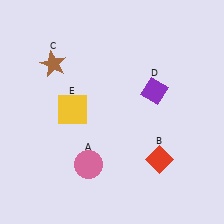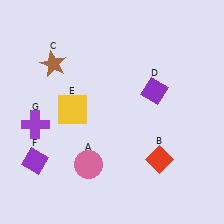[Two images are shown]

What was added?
A purple diamond (F), a purple cross (G) were added in Image 2.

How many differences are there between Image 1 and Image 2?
There are 2 differences between the two images.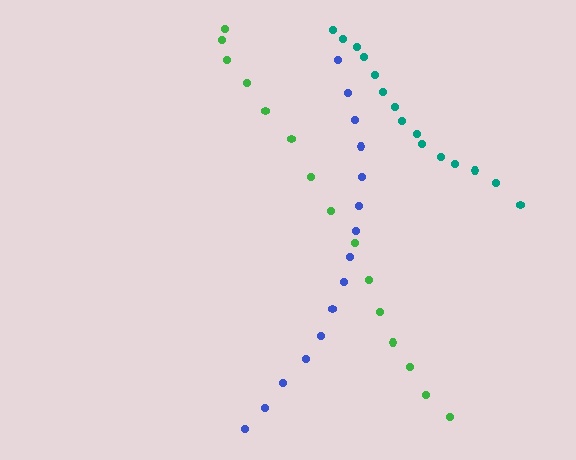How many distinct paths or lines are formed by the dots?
There are 3 distinct paths.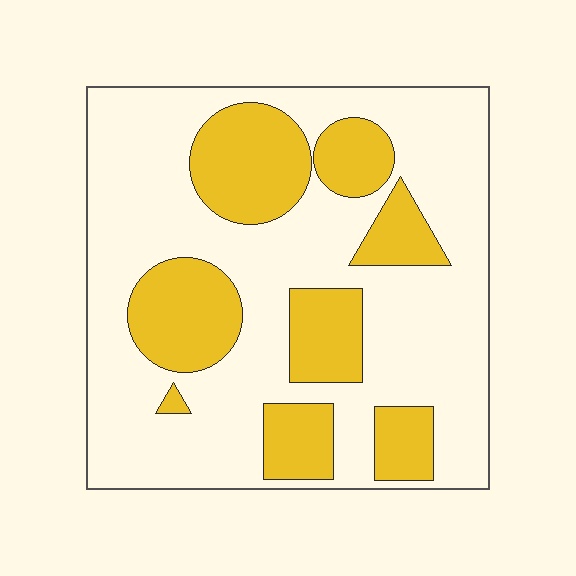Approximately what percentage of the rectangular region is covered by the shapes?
Approximately 30%.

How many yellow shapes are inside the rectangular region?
8.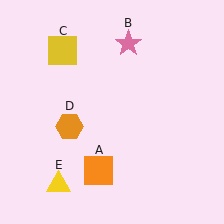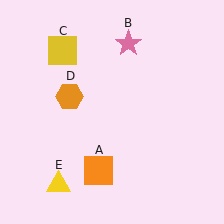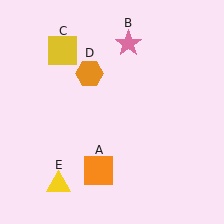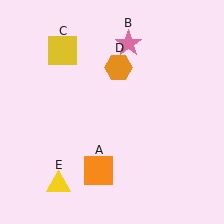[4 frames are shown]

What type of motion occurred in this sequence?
The orange hexagon (object D) rotated clockwise around the center of the scene.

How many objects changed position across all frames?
1 object changed position: orange hexagon (object D).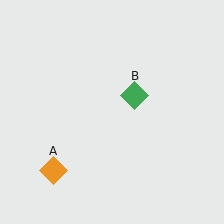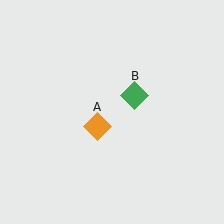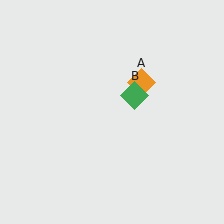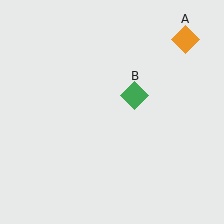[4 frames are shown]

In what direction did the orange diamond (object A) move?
The orange diamond (object A) moved up and to the right.